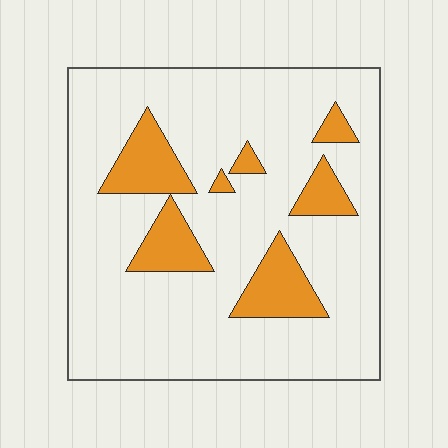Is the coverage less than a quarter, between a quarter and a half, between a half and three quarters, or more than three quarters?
Less than a quarter.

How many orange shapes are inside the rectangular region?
7.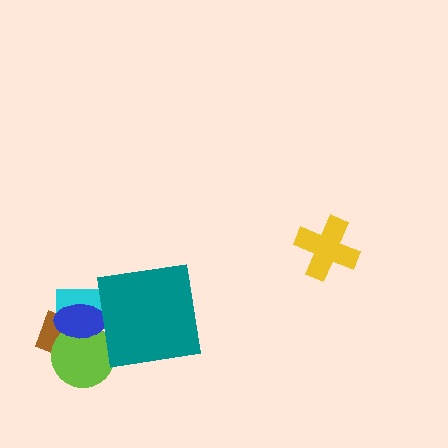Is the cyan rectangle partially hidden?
Yes, it is partially covered by another shape.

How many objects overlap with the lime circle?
3 objects overlap with the lime circle.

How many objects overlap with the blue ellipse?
3 objects overlap with the blue ellipse.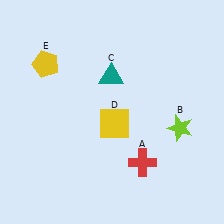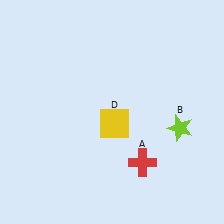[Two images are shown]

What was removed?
The yellow pentagon (E), the teal triangle (C) were removed in Image 2.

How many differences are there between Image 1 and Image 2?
There are 2 differences between the two images.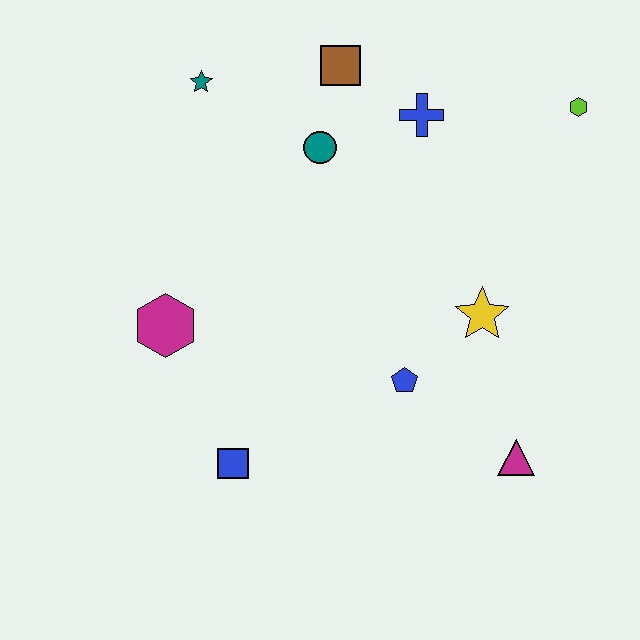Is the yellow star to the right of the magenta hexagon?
Yes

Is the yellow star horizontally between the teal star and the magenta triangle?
Yes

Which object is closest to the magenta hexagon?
The blue square is closest to the magenta hexagon.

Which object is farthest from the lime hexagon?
The blue square is farthest from the lime hexagon.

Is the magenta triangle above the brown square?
No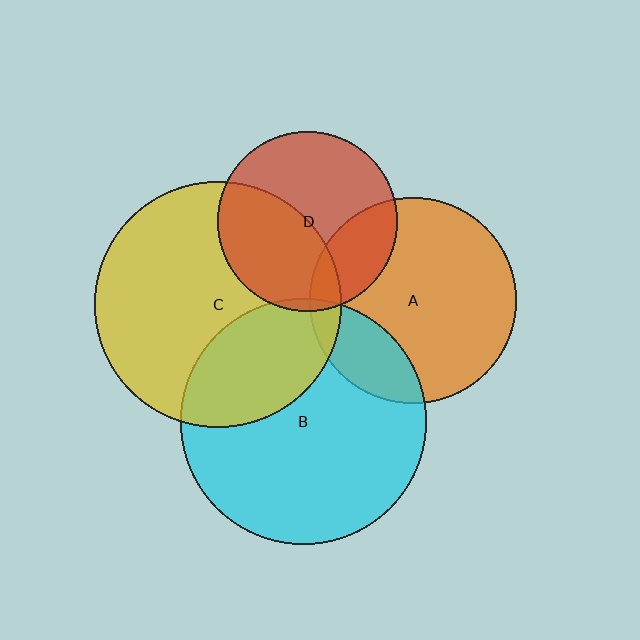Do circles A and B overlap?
Yes.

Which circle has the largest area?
Circle C (yellow).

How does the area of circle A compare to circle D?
Approximately 1.3 times.